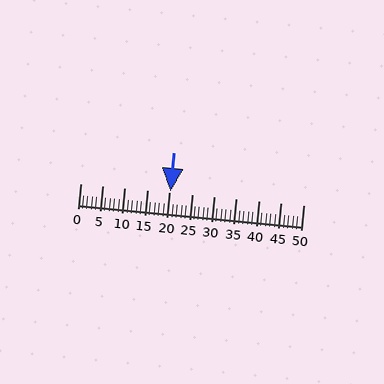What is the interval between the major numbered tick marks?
The major tick marks are spaced 5 units apart.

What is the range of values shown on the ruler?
The ruler shows values from 0 to 50.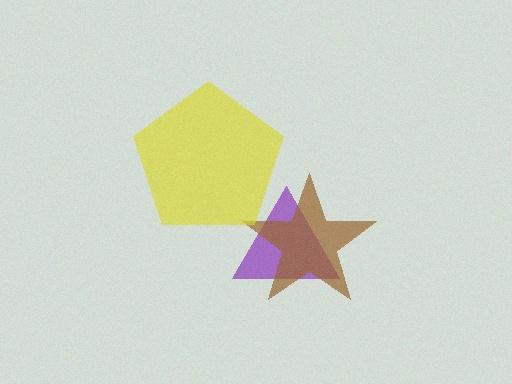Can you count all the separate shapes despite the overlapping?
Yes, there are 3 separate shapes.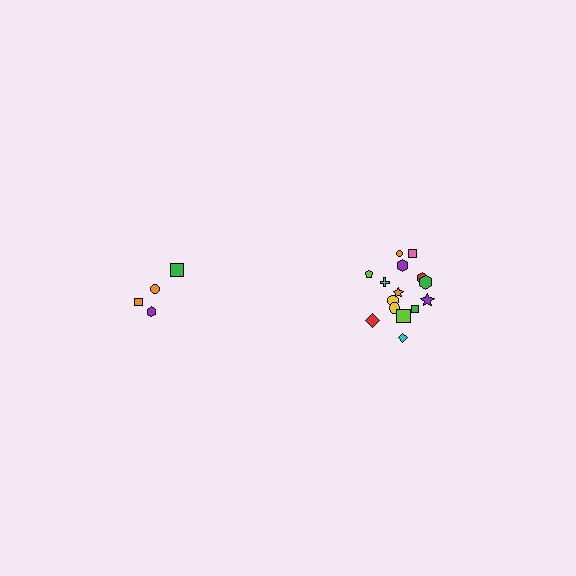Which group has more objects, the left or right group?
The right group.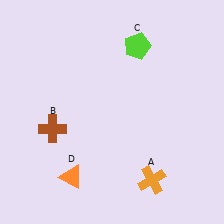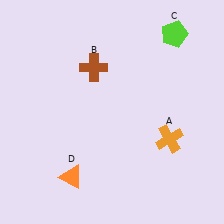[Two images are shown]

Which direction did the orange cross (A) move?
The orange cross (A) moved up.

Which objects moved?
The objects that moved are: the orange cross (A), the brown cross (B), the lime pentagon (C).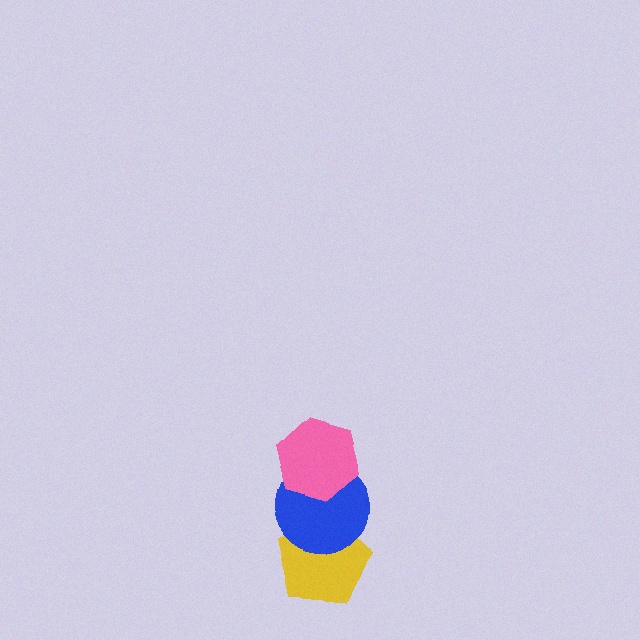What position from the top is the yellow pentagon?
The yellow pentagon is 3rd from the top.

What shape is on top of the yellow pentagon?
The blue circle is on top of the yellow pentagon.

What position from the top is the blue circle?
The blue circle is 2nd from the top.